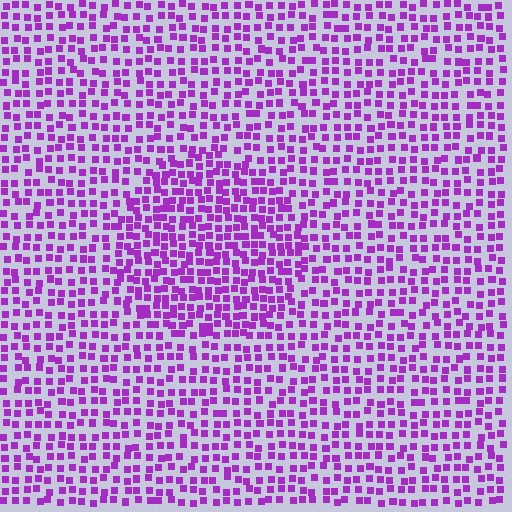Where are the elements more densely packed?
The elements are more densely packed inside the circle boundary.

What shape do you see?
I see a circle.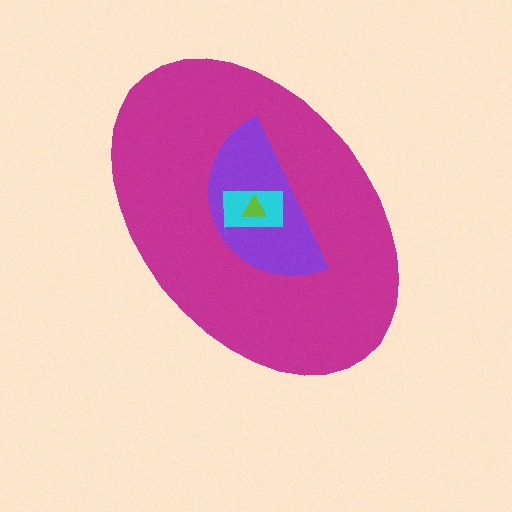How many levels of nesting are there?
4.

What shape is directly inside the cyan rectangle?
The lime triangle.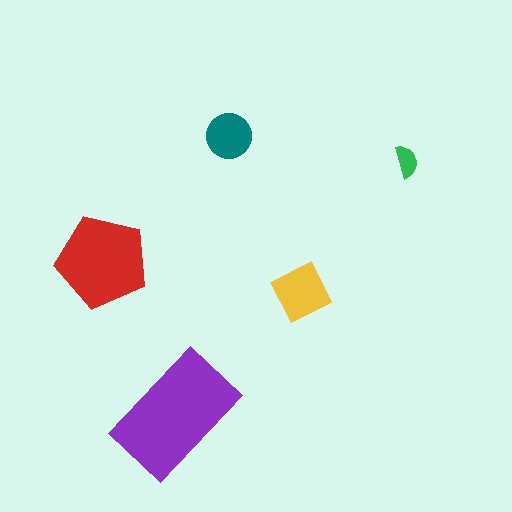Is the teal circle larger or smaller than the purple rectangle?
Smaller.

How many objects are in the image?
There are 5 objects in the image.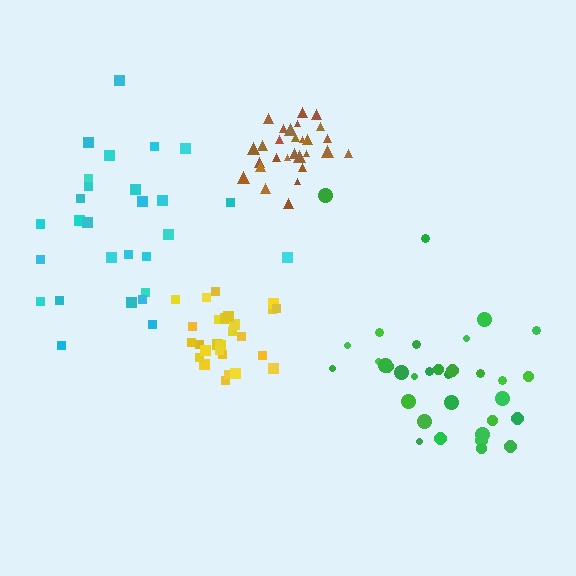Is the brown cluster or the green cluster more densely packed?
Brown.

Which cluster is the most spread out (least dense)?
Cyan.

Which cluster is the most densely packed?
Brown.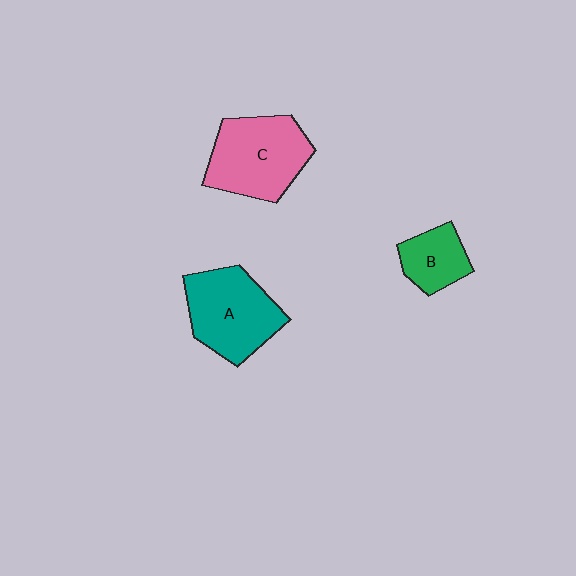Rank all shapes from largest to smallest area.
From largest to smallest: C (pink), A (teal), B (green).